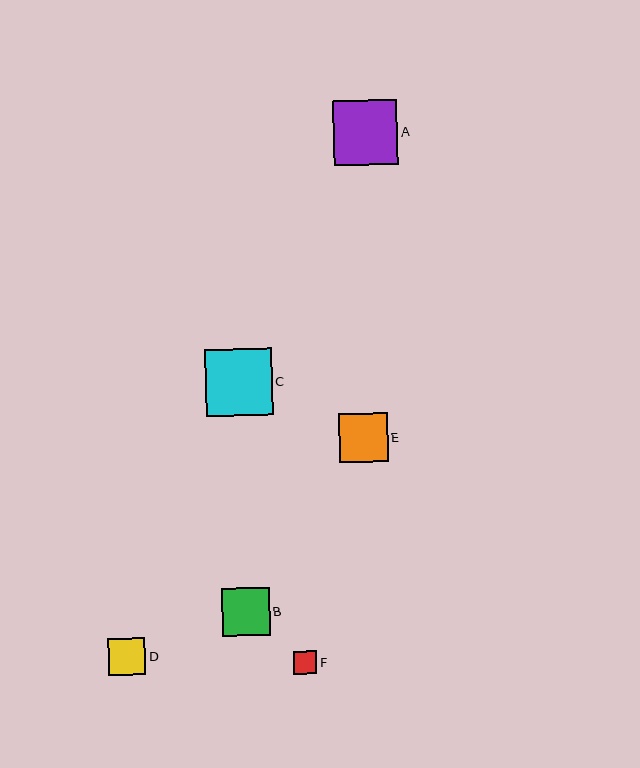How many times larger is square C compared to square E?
Square C is approximately 1.4 times the size of square E.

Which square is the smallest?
Square F is the smallest with a size of approximately 23 pixels.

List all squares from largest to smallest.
From largest to smallest: C, A, E, B, D, F.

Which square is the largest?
Square C is the largest with a size of approximately 67 pixels.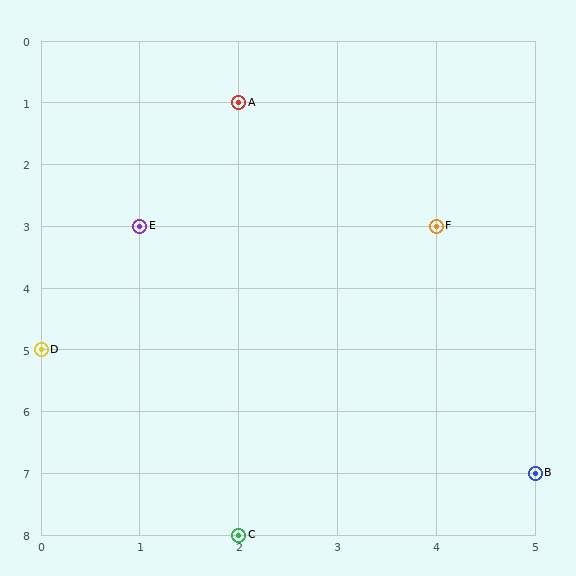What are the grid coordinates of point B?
Point B is at grid coordinates (5, 7).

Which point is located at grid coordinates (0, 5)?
Point D is at (0, 5).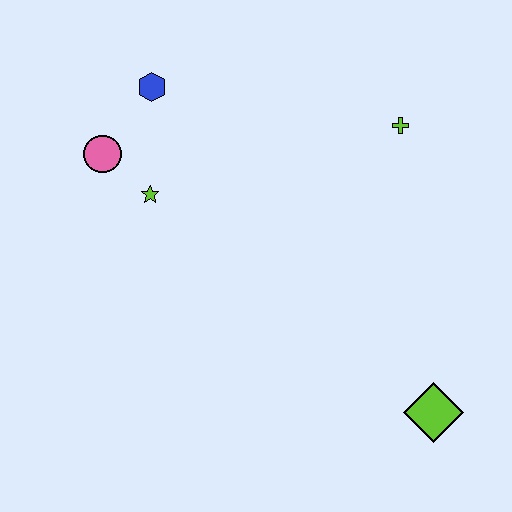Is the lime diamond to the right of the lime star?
Yes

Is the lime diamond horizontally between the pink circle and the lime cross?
No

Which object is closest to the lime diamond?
The lime cross is closest to the lime diamond.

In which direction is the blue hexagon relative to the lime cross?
The blue hexagon is to the left of the lime cross.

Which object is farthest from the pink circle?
The lime diamond is farthest from the pink circle.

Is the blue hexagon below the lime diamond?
No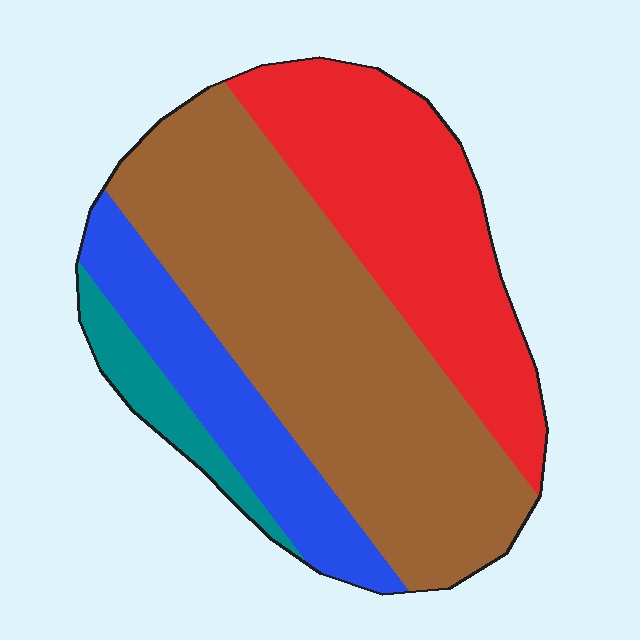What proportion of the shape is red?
Red covers around 30% of the shape.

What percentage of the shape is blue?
Blue covers around 15% of the shape.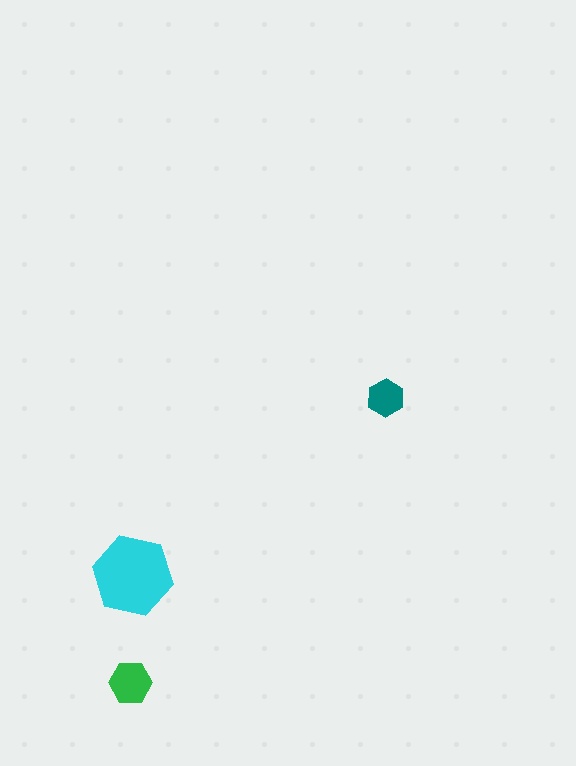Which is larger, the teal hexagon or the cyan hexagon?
The cyan one.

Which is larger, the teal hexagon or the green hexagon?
The green one.